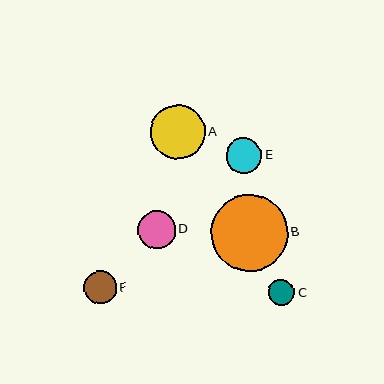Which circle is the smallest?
Circle C is the smallest with a size of approximately 26 pixels.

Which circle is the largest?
Circle B is the largest with a size of approximately 77 pixels.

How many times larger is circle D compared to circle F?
Circle D is approximately 1.2 times the size of circle F.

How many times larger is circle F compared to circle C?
Circle F is approximately 1.2 times the size of circle C.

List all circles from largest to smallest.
From largest to smallest: B, A, D, E, F, C.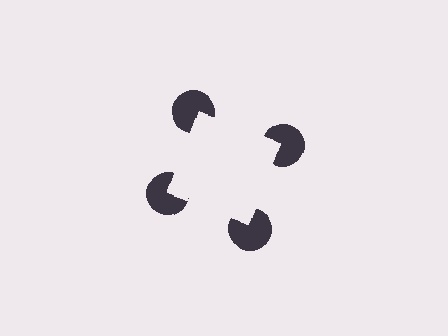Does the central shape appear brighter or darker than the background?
It typically appears slightly brighter than the background, even though no actual brightness change is drawn.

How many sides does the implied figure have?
4 sides.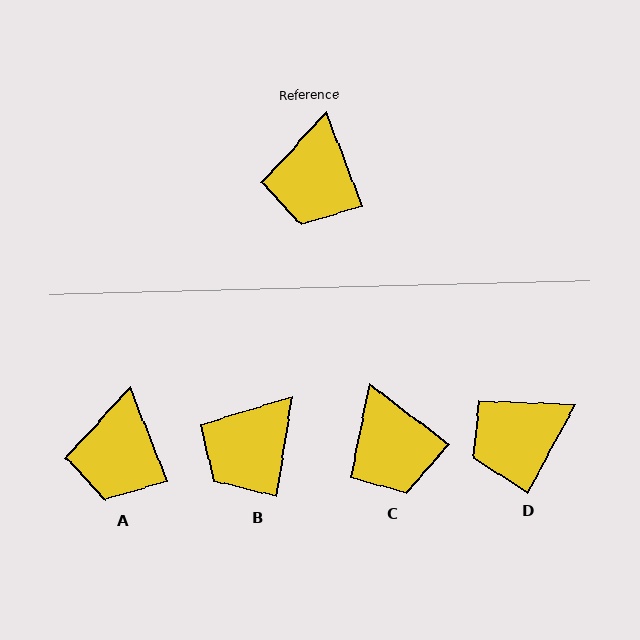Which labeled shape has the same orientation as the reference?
A.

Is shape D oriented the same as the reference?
No, it is off by about 49 degrees.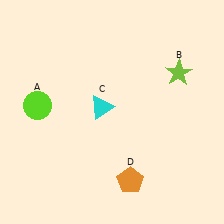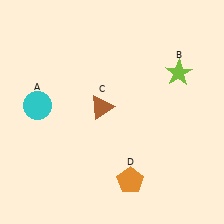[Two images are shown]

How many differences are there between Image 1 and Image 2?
There are 2 differences between the two images.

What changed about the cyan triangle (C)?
In Image 1, C is cyan. In Image 2, it changed to brown.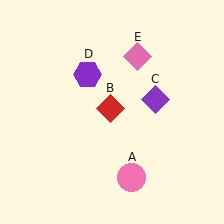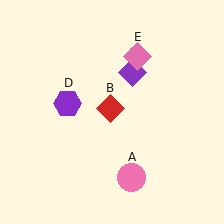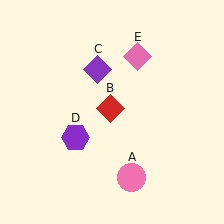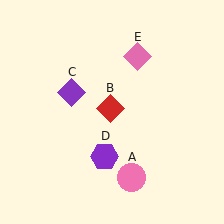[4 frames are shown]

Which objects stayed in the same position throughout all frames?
Pink circle (object A) and red diamond (object B) and pink diamond (object E) remained stationary.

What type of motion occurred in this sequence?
The purple diamond (object C), purple hexagon (object D) rotated counterclockwise around the center of the scene.